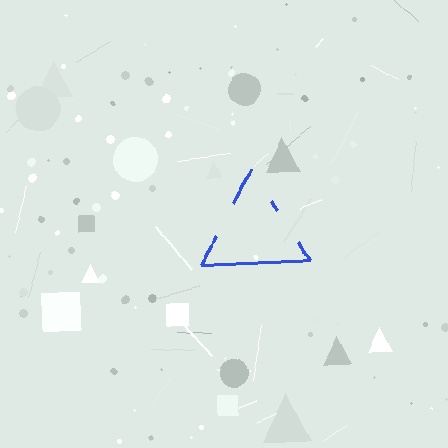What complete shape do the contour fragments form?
The contour fragments form a triangle.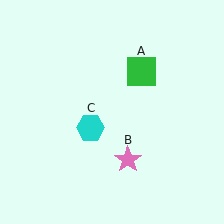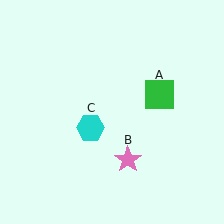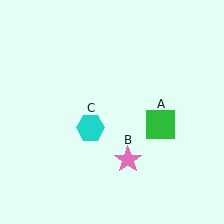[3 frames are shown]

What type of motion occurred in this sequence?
The green square (object A) rotated clockwise around the center of the scene.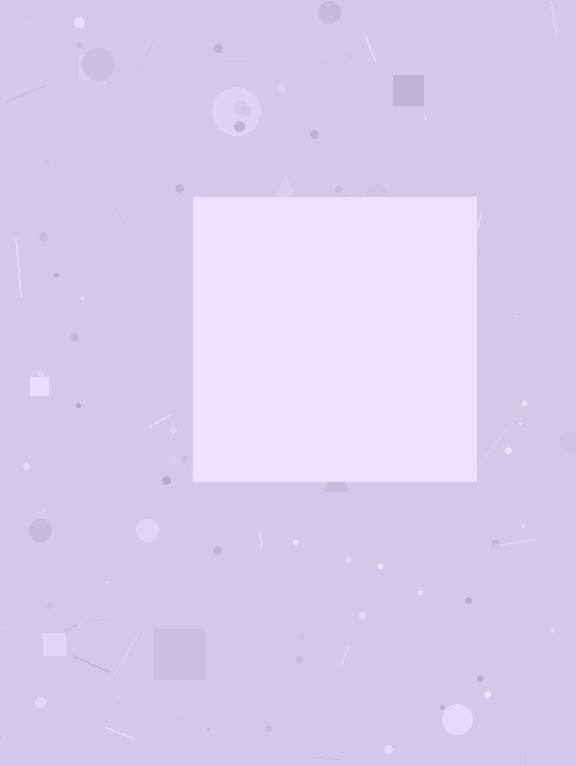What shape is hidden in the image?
A square is hidden in the image.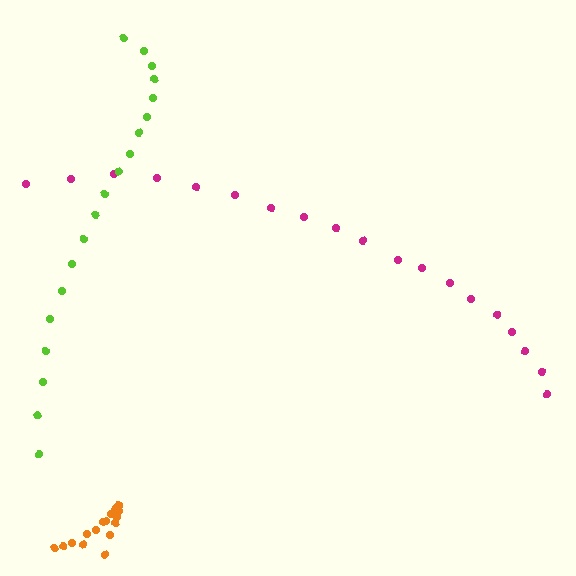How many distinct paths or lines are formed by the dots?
There are 3 distinct paths.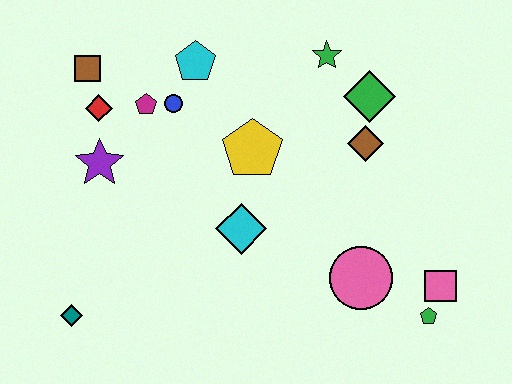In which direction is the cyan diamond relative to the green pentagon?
The cyan diamond is to the left of the green pentagon.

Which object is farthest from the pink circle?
The brown square is farthest from the pink circle.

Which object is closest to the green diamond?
The brown diamond is closest to the green diamond.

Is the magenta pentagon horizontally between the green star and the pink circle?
No